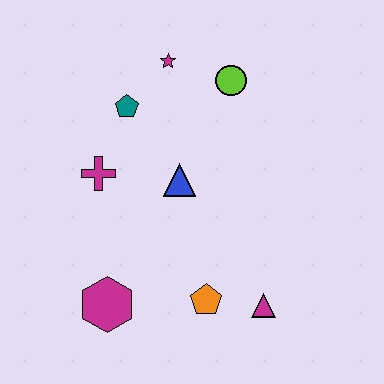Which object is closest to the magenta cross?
The teal pentagon is closest to the magenta cross.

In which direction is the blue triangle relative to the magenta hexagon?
The blue triangle is above the magenta hexagon.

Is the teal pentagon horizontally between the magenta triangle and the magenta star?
No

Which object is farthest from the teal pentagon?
The magenta triangle is farthest from the teal pentagon.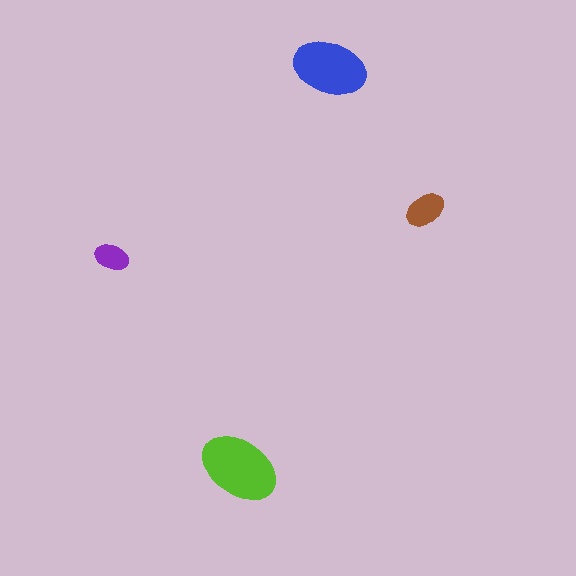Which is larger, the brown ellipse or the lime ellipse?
The lime one.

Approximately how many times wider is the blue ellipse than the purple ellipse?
About 2 times wider.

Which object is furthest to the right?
The brown ellipse is rightmost.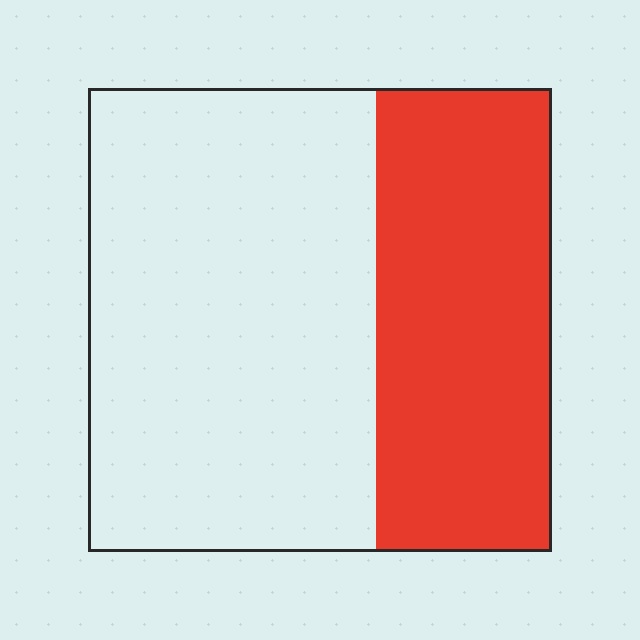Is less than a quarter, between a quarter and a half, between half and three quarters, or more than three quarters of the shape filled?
Between a quarter and a half.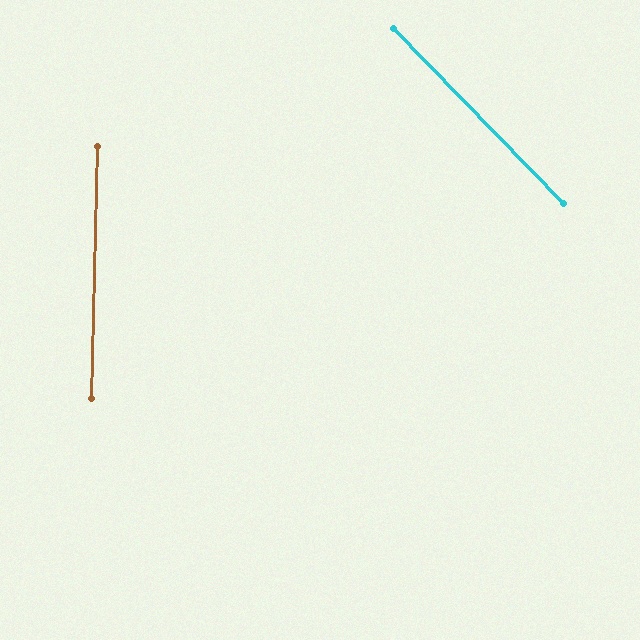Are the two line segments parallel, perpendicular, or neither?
Neither parallel nor perpendicular — they differ by about 45°.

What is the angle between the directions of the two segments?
Approximately 45 degrees.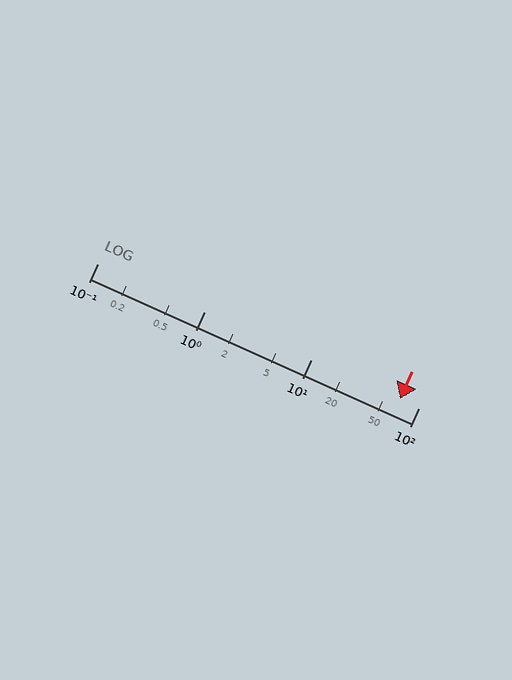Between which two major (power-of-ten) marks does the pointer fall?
The pointer is between 10 and 100.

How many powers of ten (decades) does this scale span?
The scale spans 3 decades, from 0.1 to 100.